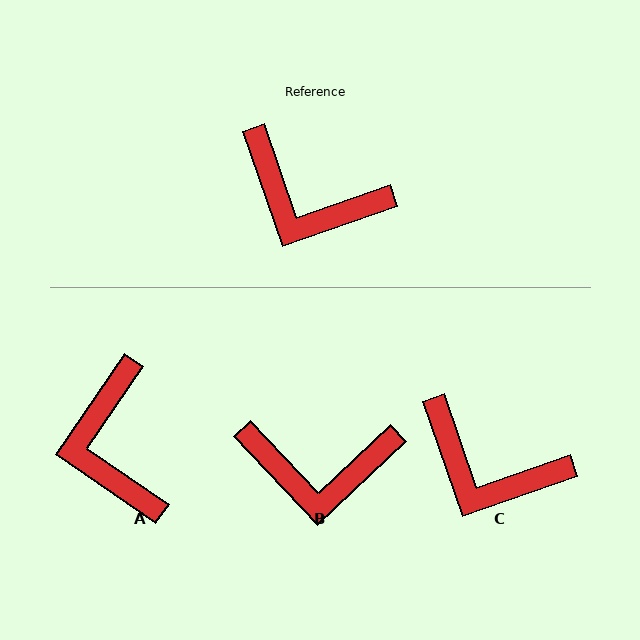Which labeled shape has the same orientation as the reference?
C.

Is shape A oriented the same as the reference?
No, it is off by about 54 degrees.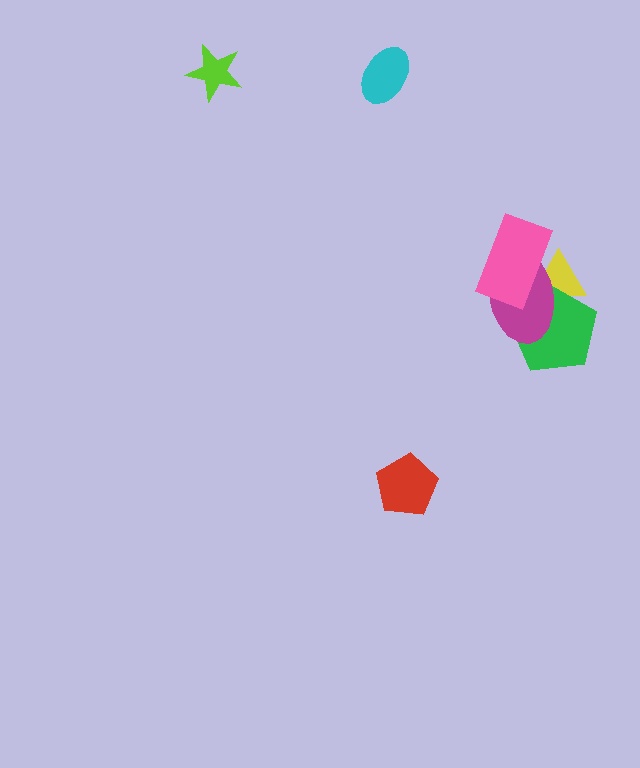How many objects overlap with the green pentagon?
3 objects overlap with the green pentagon.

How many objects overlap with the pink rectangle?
3 objects overlap with the pink rectangle.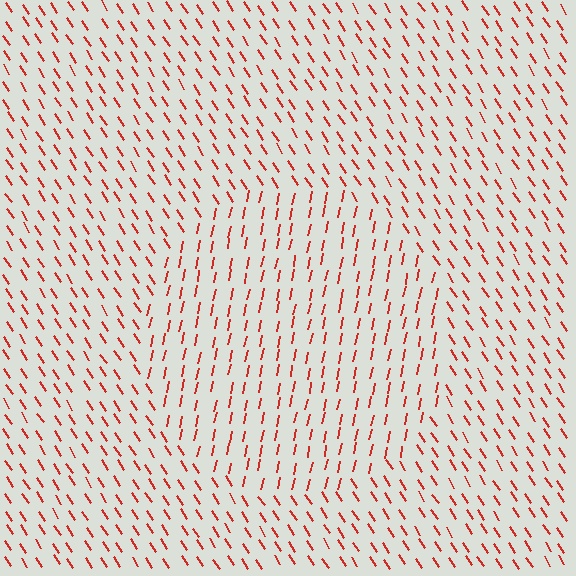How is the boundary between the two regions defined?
The boundary is defined purely by a change in line orientation (approximately 45 degrees difference). All lines are the same color and thickness.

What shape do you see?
I see a circle.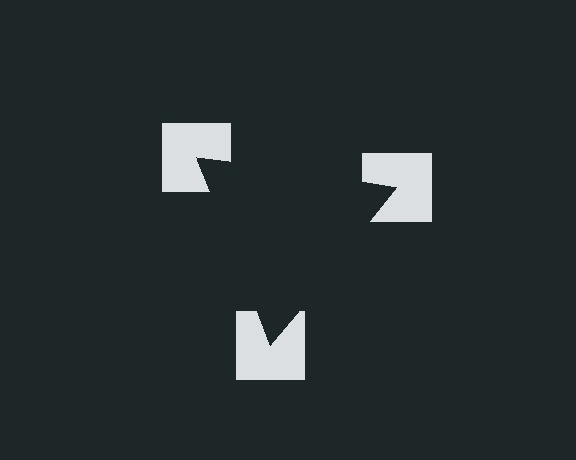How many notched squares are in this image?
There are 3 — one at each vertex of the illusory triangle.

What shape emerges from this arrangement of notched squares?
An illusory triangle — its edges are inferred from the aligned wedge cuts in the notched squares, not physically drawn.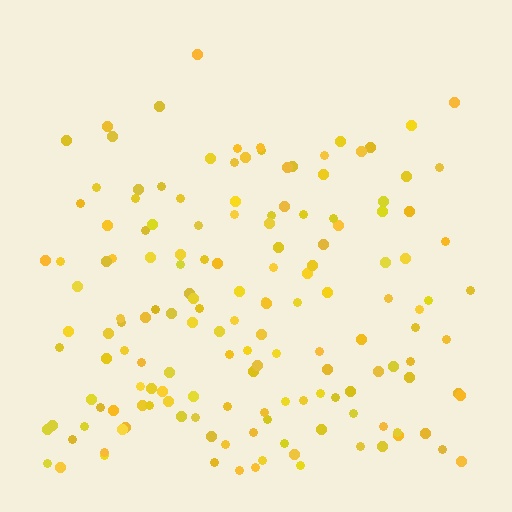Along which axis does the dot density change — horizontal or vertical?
Vertical.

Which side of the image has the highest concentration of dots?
The bottom.